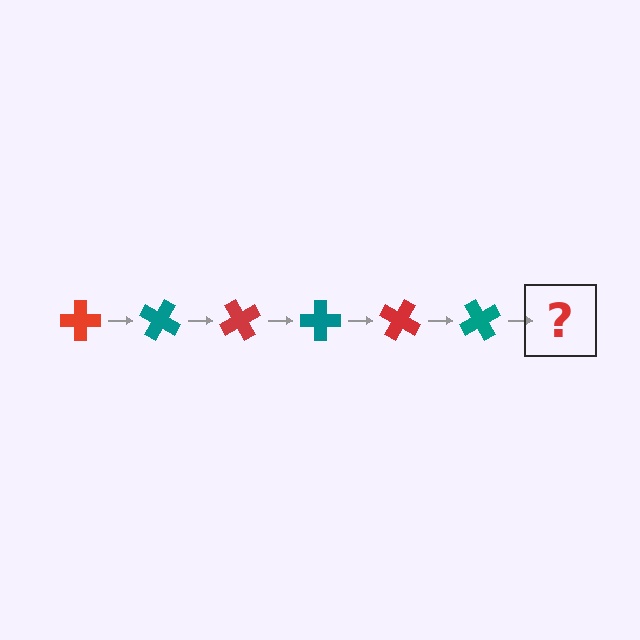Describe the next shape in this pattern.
It should be a red cross, rotated 180 degrees from the start.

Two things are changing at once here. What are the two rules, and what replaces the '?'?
The two rules are that it rotates 30 degrees each step and the color cycles through red and teal. The '?' should be a red cross, rotated 180 degrees from the start.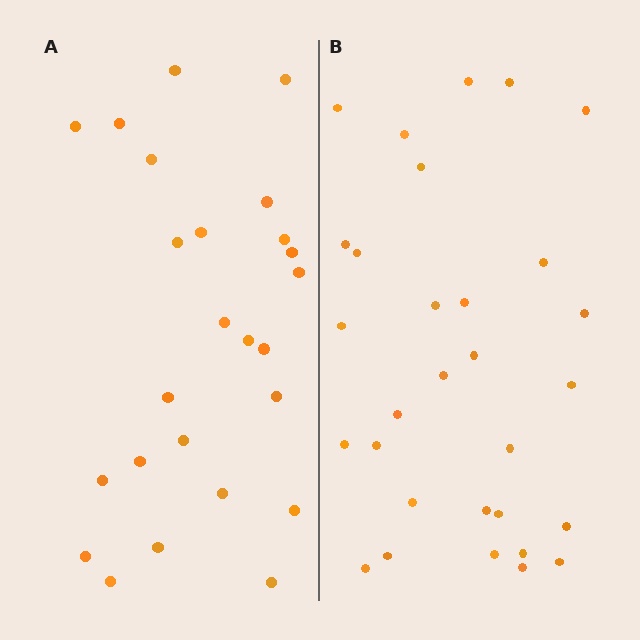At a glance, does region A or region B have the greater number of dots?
Region B (the right region) has more dots.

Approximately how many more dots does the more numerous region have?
Region B has about 5 more dots than region A.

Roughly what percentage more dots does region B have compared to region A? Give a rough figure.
About 20% more.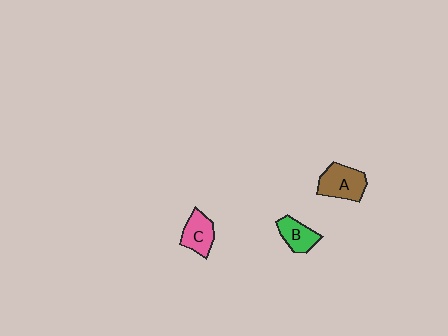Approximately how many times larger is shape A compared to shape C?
Approximately 1.3 times.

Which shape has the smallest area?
Shape B (green).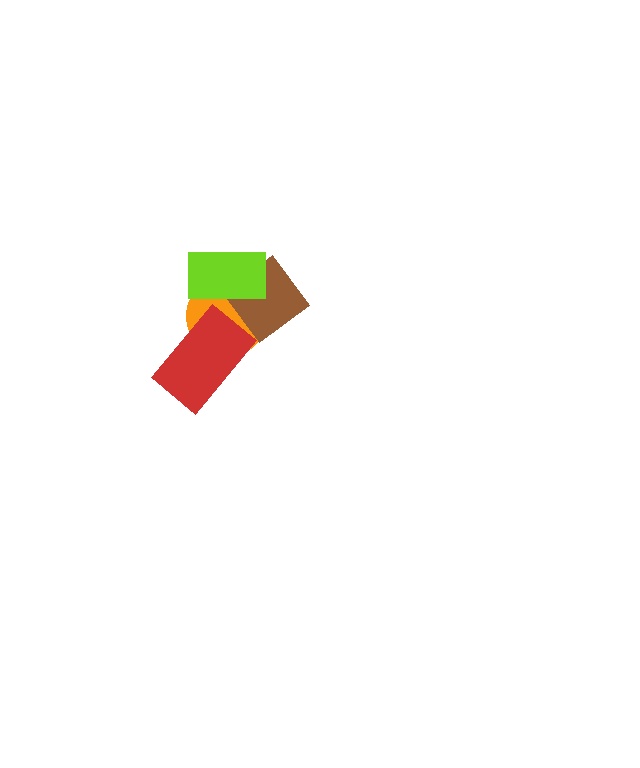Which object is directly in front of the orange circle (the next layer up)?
The brown diamond is directly in front of the orange circle.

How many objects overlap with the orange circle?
3 objects overlap with the orange circle.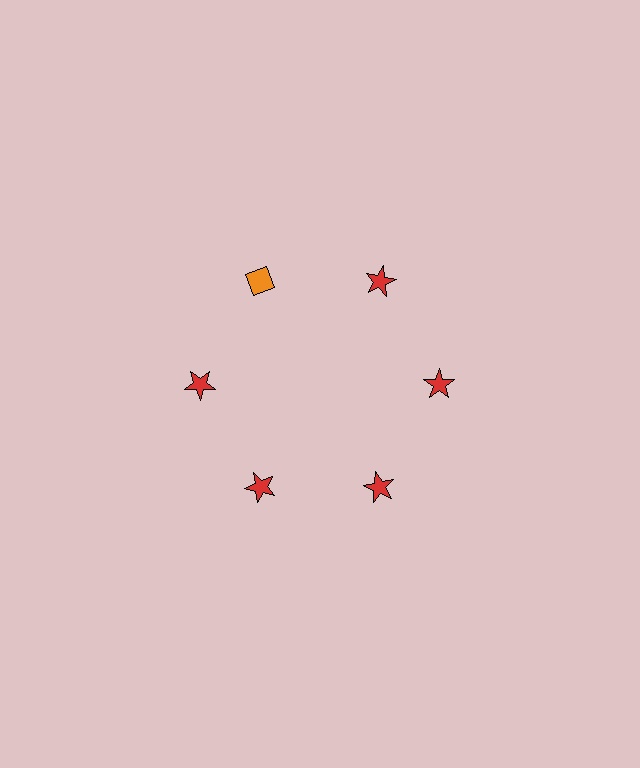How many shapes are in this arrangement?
There are 6 shapes arranged in a ring pattern.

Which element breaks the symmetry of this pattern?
The orange diamond at roughly the 11 o'clock position breaks the symmetry. All other shapes are red stars.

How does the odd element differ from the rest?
It differs in both color (orange instead of red) and shape (diamond instead of star).